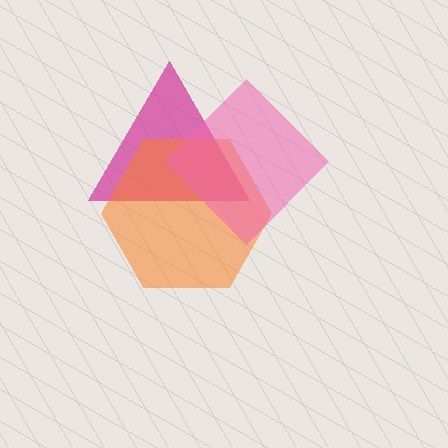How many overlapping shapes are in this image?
There are 3 overlapping shapes in the image.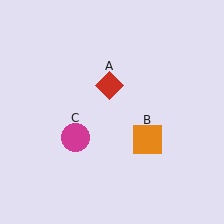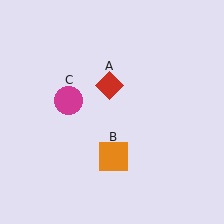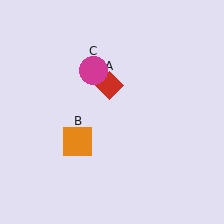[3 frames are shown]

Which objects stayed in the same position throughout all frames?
Red diamond (object A) remained stationary.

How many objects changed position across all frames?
2 objects changed position: orange square (object B), magenta circle (object C).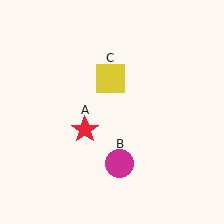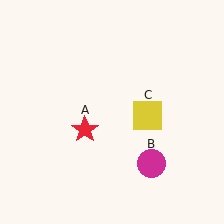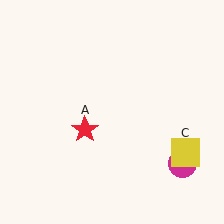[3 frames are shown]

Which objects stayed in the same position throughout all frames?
Red star (object A) remained stationary.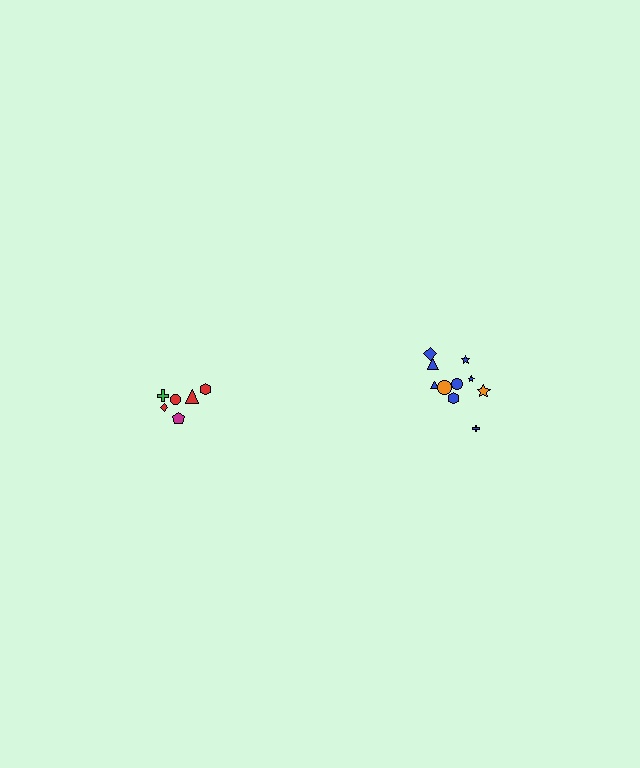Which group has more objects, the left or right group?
The right group.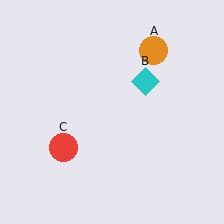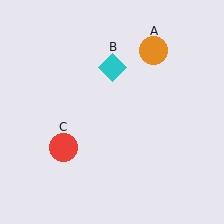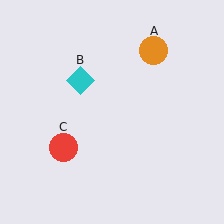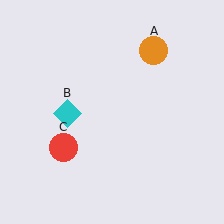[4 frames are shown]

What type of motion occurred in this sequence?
The cyan diamond (object B) rotated counterclockwise around the center of the scene.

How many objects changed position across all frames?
1 object changed position: cyan diamond (object B).